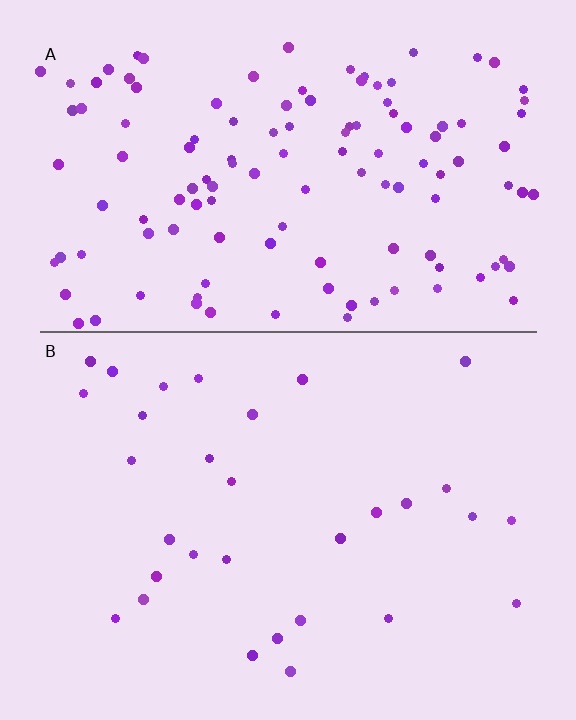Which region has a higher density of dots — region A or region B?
A (the top).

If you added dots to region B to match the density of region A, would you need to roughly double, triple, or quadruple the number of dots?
Approximately quadruple.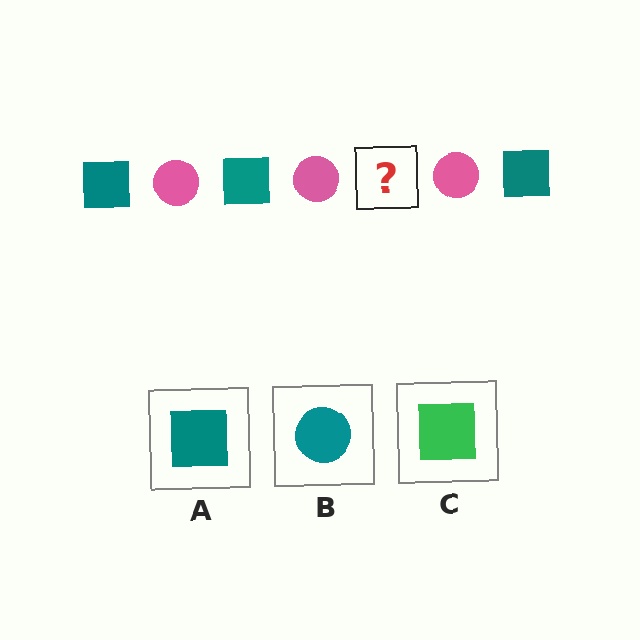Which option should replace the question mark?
Option A.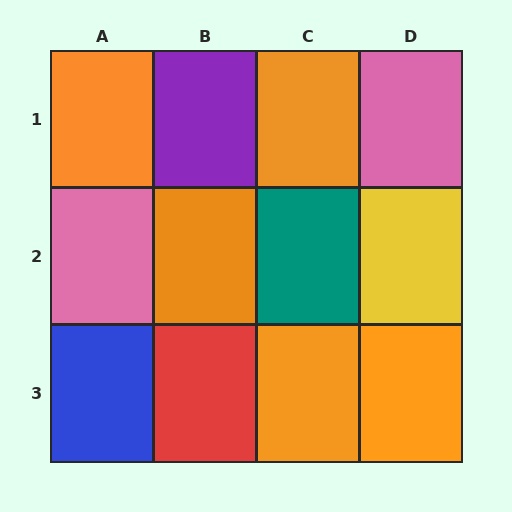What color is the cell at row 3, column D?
Orange.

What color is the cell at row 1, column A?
Orange.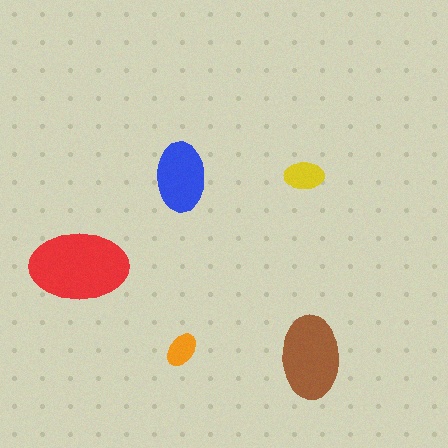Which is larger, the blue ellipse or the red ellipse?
The red one.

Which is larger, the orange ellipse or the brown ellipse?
The brown one.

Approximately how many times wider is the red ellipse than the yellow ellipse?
About 2.5 times wider.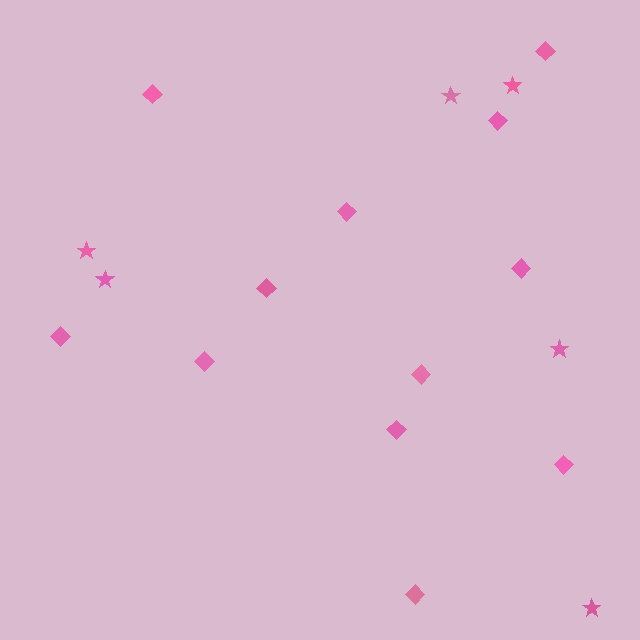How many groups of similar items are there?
There are 2 groups: one group of stars (6) and one group of diamonds (12).